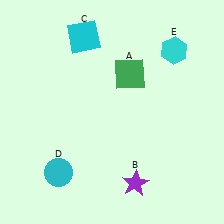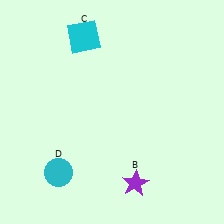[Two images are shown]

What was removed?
The cyan hexagon (E), the green square (A) were removed in Image 2.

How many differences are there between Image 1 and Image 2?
There are 2 differences between the two images.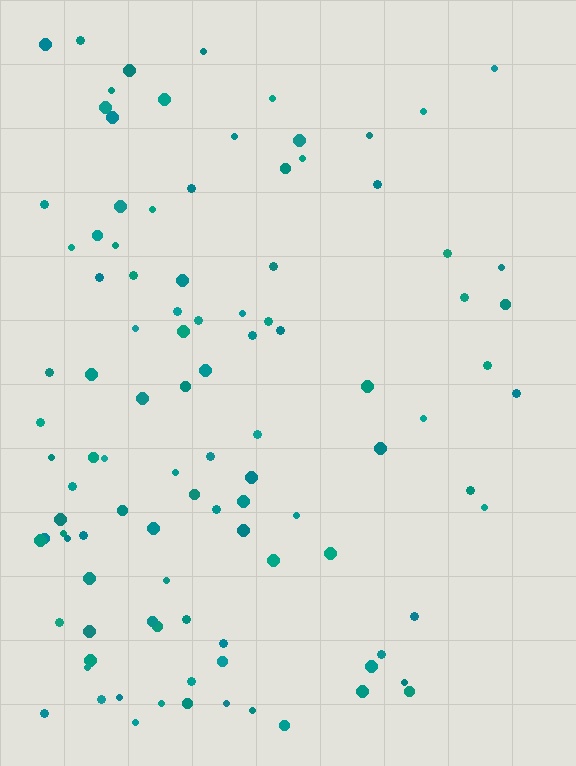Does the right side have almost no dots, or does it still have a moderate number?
Still a moderate number, just noticeably fewer than the left.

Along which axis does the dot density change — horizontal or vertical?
Horizontal.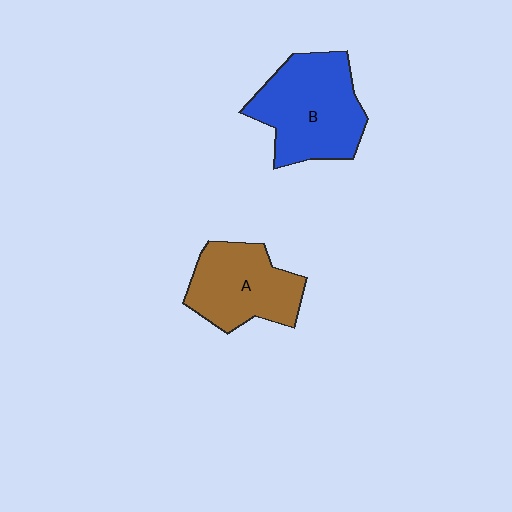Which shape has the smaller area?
Shape A (brown).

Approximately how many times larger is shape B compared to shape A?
Approximately 1.2 times.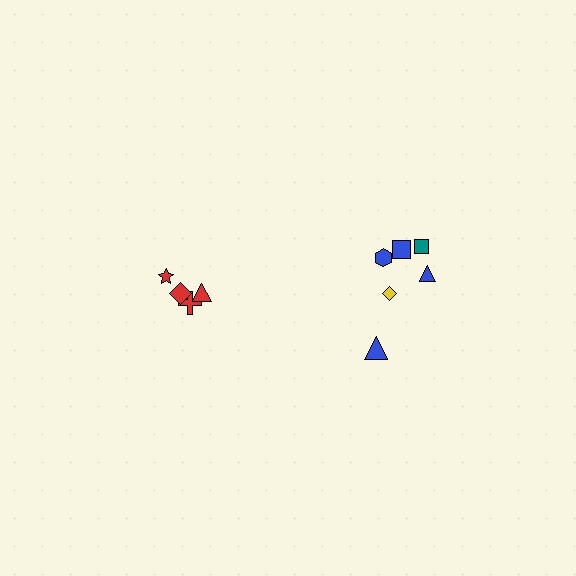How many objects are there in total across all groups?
There are 10 objects.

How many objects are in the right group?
There are 6 objects.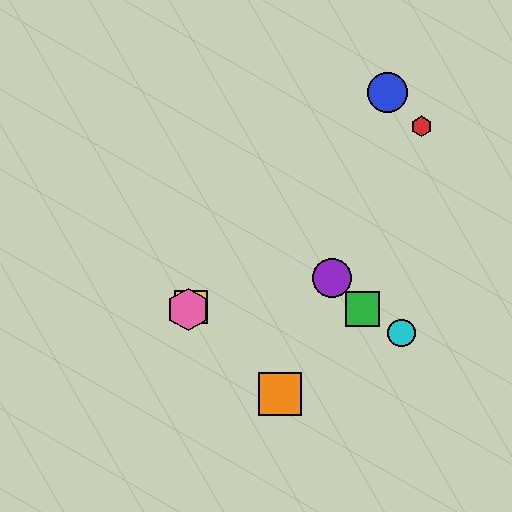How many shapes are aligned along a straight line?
3 shapes (the red hexagon, the yellow square, the pink hexagon) are aligned along a straight line.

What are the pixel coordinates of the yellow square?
The yellow square is at (191, 307).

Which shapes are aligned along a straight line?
The red hexagon, the yellow square, the pink hexagon are aligned along a straight line.